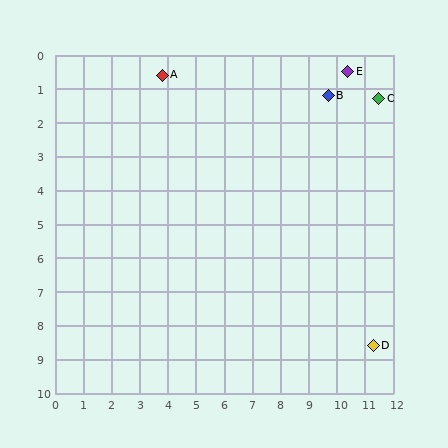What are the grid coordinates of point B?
Point B is at approximately (9.7, 1.2).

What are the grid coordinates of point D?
Point D is at approximately (11.3, 8.6).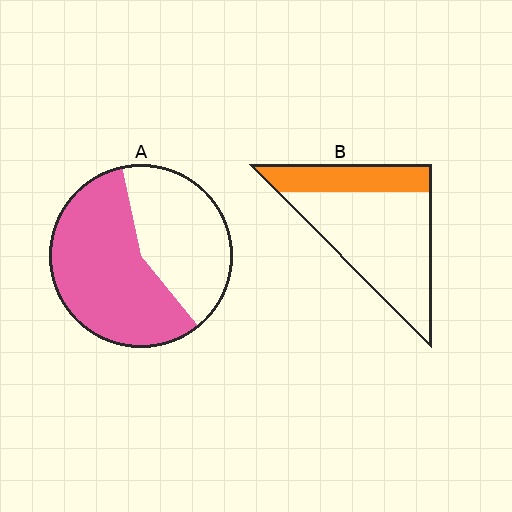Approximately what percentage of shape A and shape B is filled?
A is approximately 60% and B is approximately 30%.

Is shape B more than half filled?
No.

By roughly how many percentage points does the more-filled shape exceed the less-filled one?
By roughly 30 percentage points (A over B).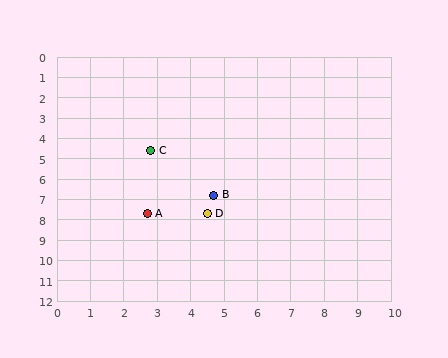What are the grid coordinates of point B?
Point B is at approximately (4.7, 6.8).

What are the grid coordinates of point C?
Point C is at approximately (2.8, 4.6).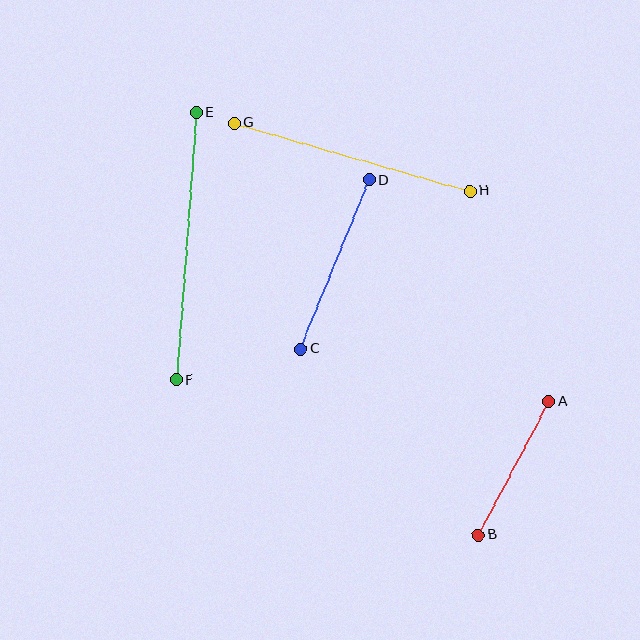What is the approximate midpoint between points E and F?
The midpoint is at approximately (186, 246) pixels.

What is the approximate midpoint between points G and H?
The midpoint is at approximately (352, 157) pixels.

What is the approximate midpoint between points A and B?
The midpoint is at approximately (514, 468) pixels.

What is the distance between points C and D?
The distance is approximately 182 pixels.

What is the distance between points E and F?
The distance is approximately 268 pixels.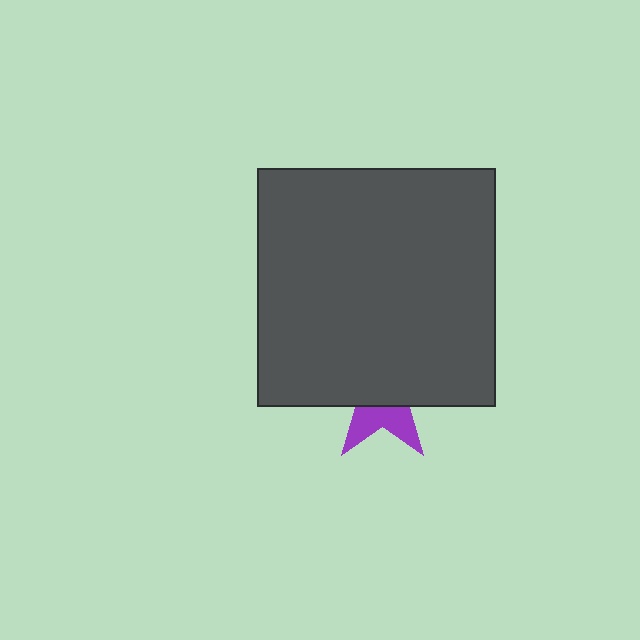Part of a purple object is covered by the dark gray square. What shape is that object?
It is a star.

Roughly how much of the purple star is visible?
A small part of it is visible (roughly 37%).